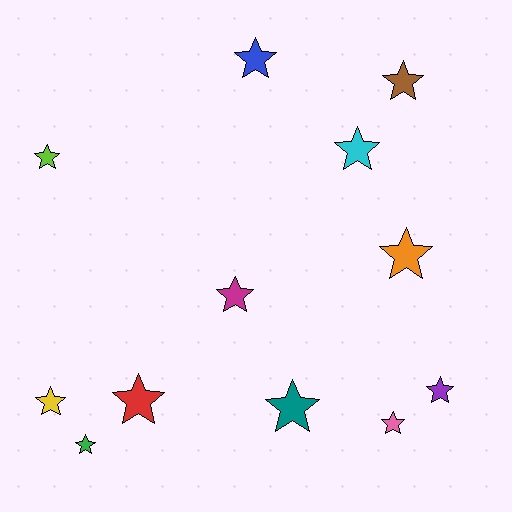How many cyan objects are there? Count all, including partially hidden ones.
There is 1 cyan object.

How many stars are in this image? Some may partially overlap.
There are 12 stars.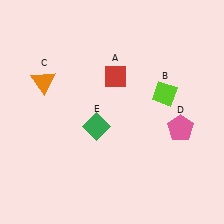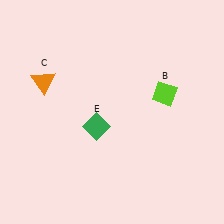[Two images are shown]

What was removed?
The pink pentagon (D), the red diamond (A) were removed in Image 2.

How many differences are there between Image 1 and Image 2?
There are 2 differences between the two images.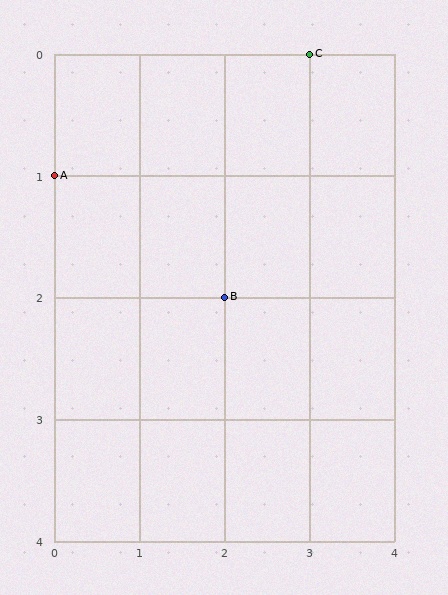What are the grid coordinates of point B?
Point B is at grid coordinates (2, 2).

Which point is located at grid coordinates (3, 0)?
Point C is at (3, 0).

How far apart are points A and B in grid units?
Points A and B are 2 columns and 1 row apart (about 2.2 grid units diagonally).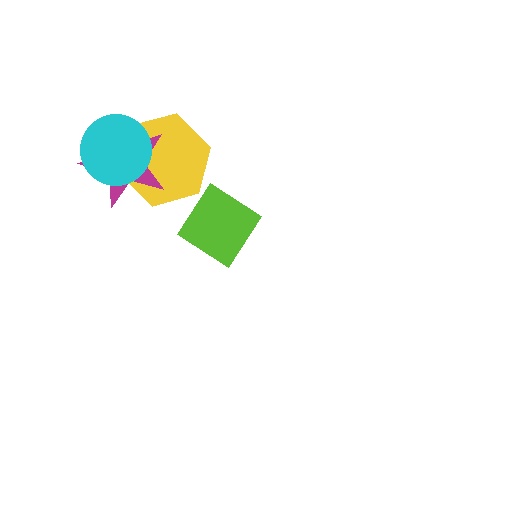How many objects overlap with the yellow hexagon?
2 objects overlap with the yellow hexagon.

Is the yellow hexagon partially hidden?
Yes, it is partially covered by another shape.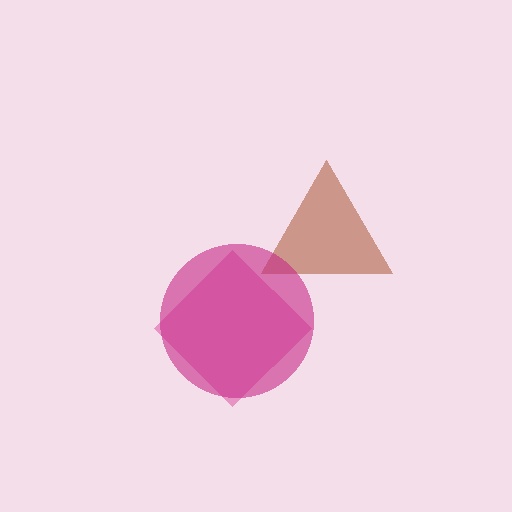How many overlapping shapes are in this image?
There are 3 overlapping shapes in the image.